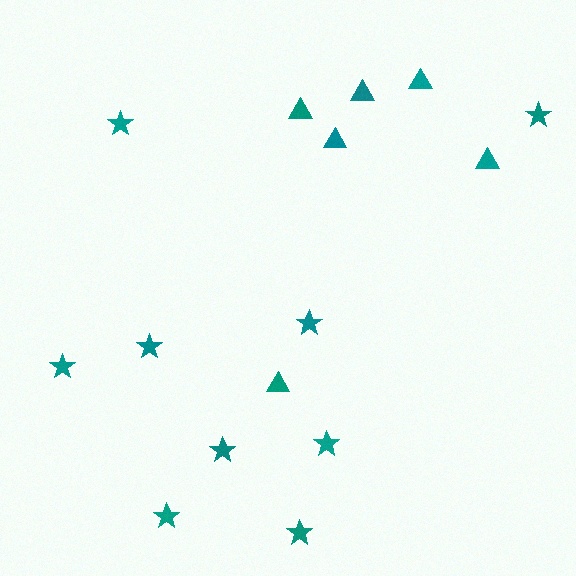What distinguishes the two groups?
There are 2 groups: one group of triangles (6) and one group of stars (9).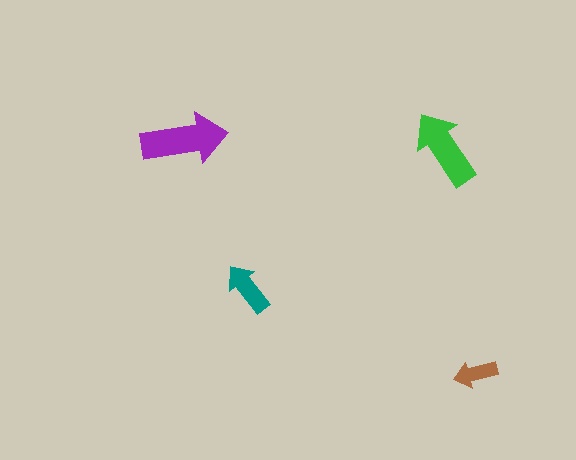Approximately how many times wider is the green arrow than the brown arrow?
About 2 times wider.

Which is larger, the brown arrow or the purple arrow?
The purple one.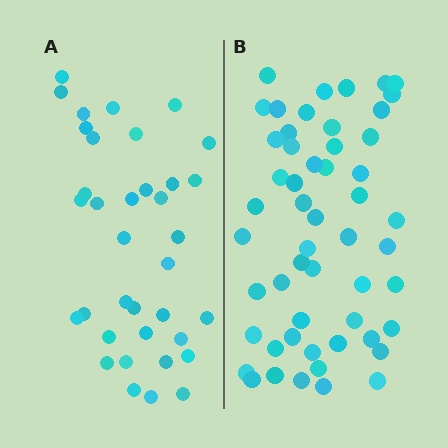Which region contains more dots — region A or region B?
Region B (the right region) has more dots.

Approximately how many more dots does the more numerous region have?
Region B has approximately 15 more dots than region A.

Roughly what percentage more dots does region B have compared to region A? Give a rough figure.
About 45% more.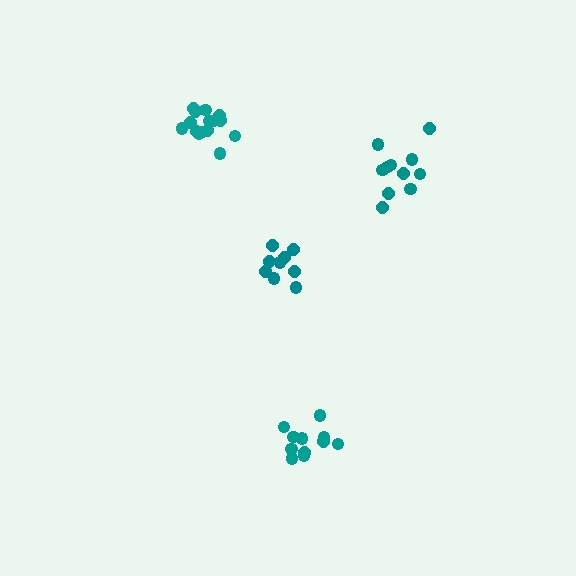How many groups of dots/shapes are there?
There are 4 groups.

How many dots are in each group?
Group 1: 15 dots, Group 2: 11 dots, Group 3: 11 dots, Group 4: 9 dots (46 total).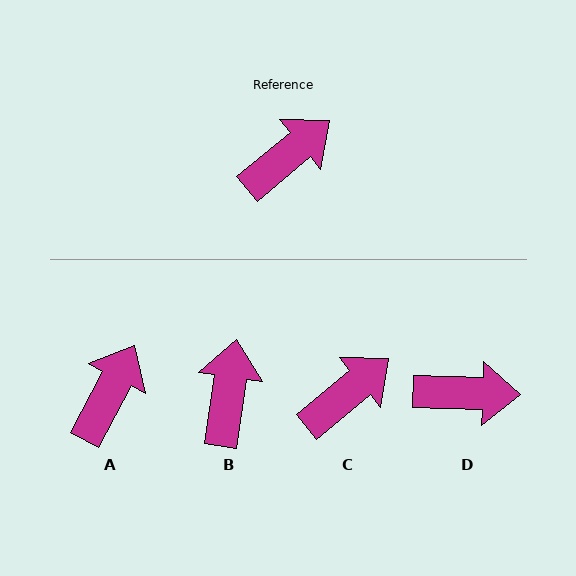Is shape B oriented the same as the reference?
No, it is off by about 42 degrees.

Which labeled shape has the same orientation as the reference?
C.